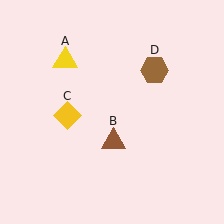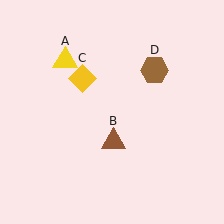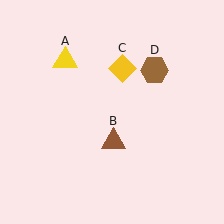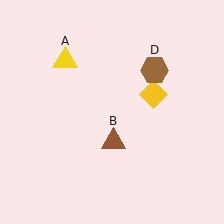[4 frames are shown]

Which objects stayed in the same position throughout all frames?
Yellow triangle (object A) and brown triangle (object B) and brown hexagon (object D) remained stationary.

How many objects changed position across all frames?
1 object changed position: yellow diamond (object C).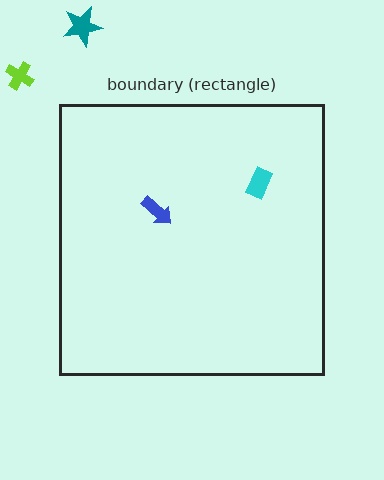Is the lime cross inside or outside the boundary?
Outside.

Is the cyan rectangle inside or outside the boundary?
Inside.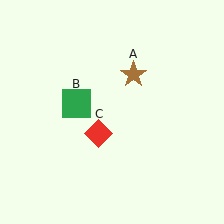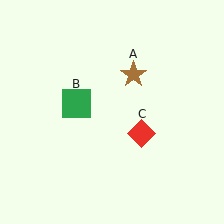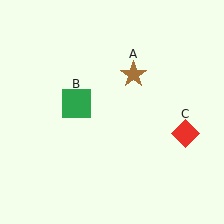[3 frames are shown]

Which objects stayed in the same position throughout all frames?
Brown star (object A) and green square (object B) remained stationary.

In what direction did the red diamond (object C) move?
The red diamond (object C) moved right.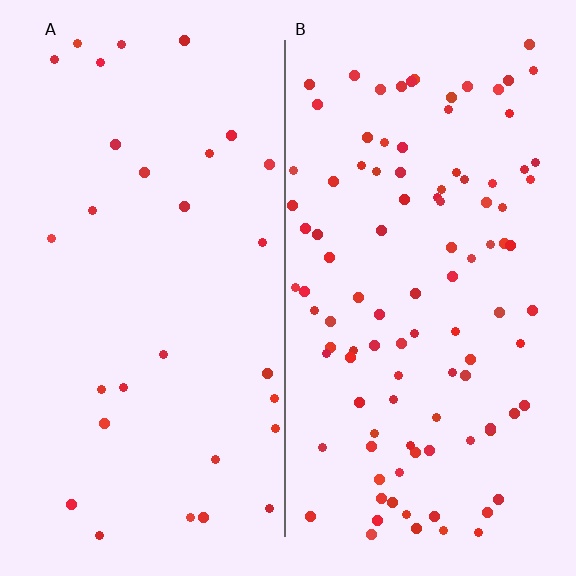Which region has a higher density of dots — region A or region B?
B (the right).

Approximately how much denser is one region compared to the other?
Approximately 3.5× — region B over region A.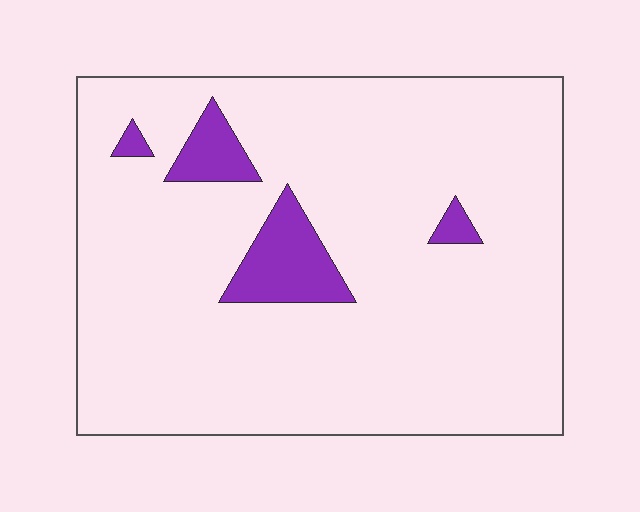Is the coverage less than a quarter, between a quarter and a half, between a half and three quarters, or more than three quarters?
Less than a quarter.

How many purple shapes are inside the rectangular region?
4.